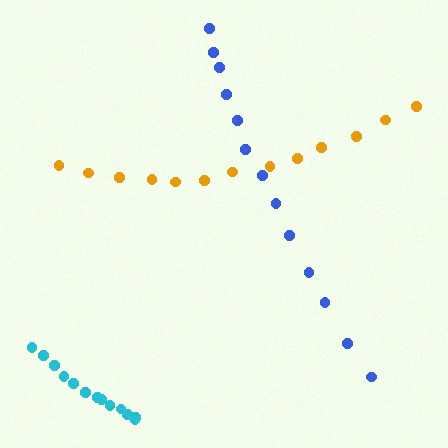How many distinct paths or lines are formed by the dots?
There are 3 distinct paths.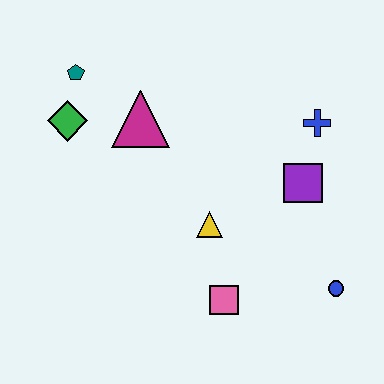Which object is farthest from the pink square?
The teal pentagon is farthest from the pink square.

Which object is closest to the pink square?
The yellow triangle is closest to the pink square.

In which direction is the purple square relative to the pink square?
The purple square is above the pink square.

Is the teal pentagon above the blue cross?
Yes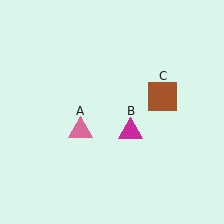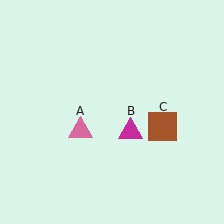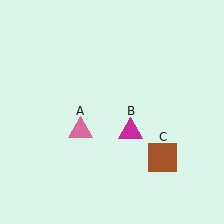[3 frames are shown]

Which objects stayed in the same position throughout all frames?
Pink triangle (object A) and magenta triangle (object B) remained stationary.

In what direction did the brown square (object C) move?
The brown square (object C) moved down.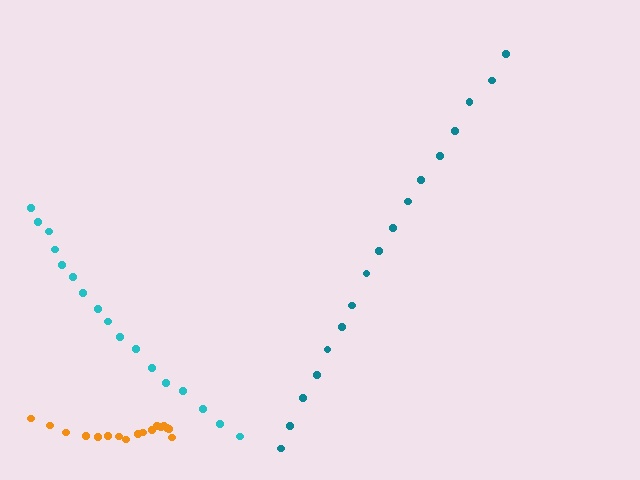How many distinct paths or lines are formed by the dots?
There are 3 distinct paths.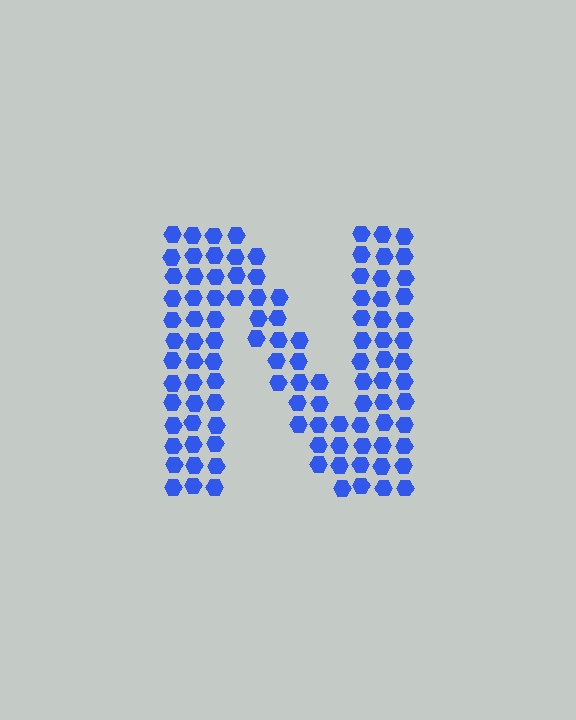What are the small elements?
The small elements are hexagons.